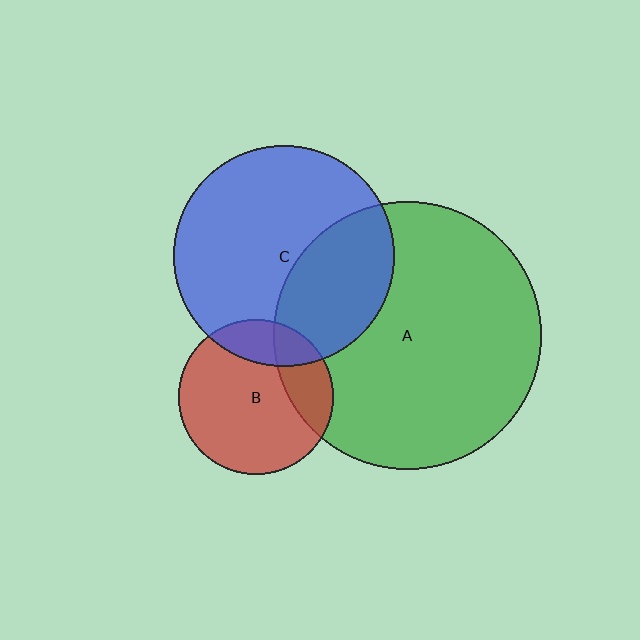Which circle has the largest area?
Circle A (green).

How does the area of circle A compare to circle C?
Approximately 1.5 times.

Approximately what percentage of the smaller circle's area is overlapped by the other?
Approximately 20%.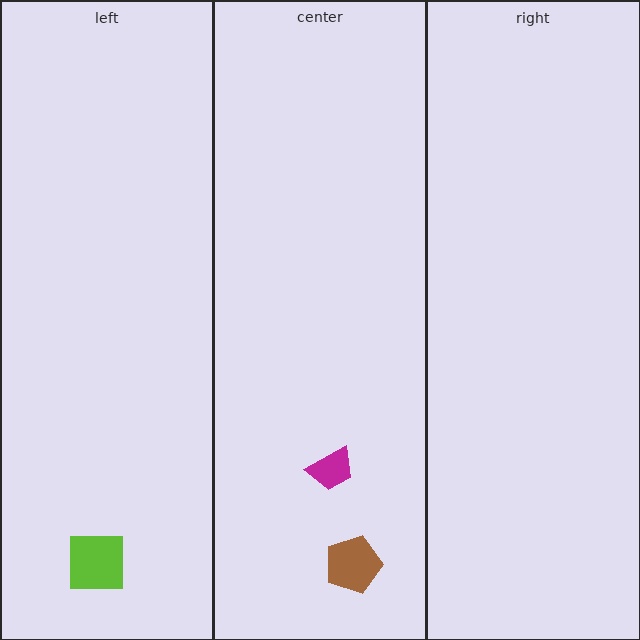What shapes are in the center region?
The brown pentagon, the magenta trapezoid.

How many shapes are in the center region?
2.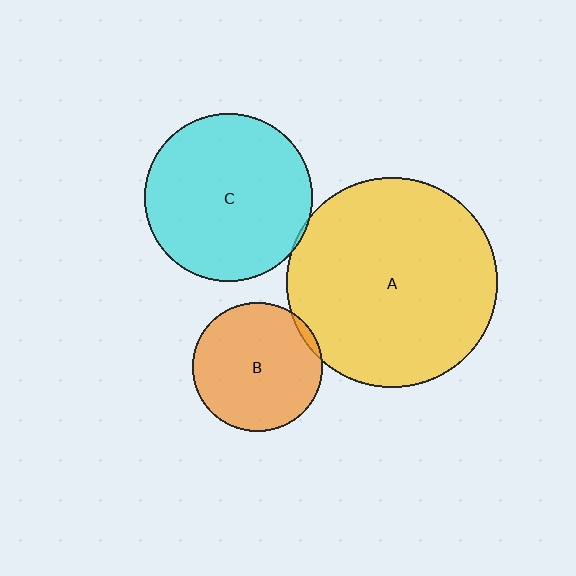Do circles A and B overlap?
Yes.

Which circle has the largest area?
Circle A (yellow).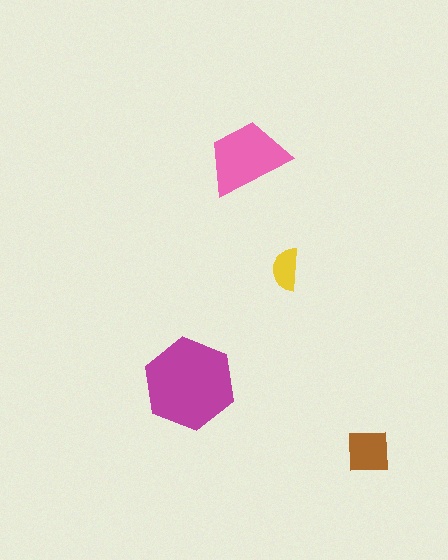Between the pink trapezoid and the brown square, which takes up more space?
The pink trapezoid.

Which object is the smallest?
The yellow semicircle.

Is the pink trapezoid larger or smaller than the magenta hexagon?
Smaller.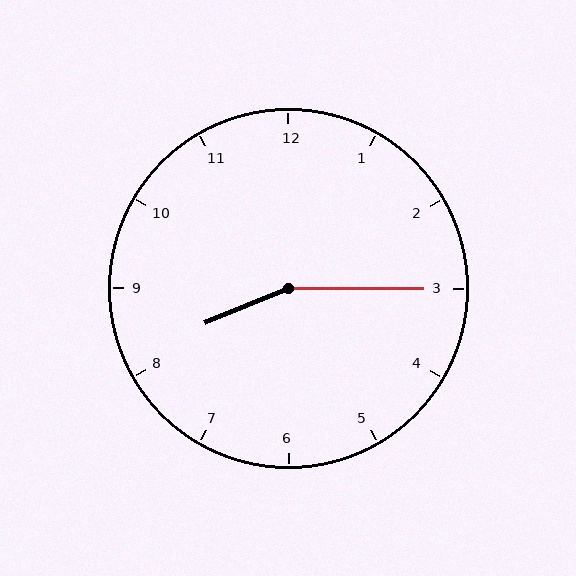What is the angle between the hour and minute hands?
Approximately 158 degrees.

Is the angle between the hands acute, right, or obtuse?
It is obtuse.